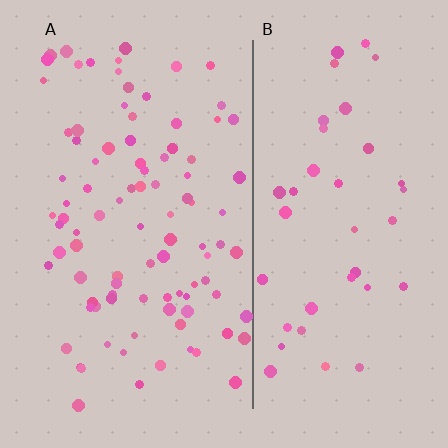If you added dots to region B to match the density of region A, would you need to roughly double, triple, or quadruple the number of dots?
Approximately double.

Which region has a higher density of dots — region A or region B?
A (the left).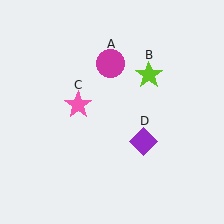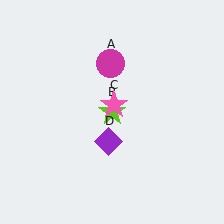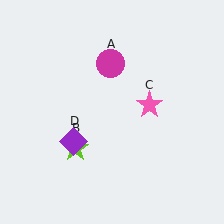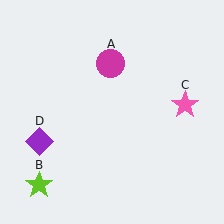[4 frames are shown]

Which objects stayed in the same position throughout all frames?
Magenta circle (object A) remained stationary.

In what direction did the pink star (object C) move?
The pink star (object C) moved right.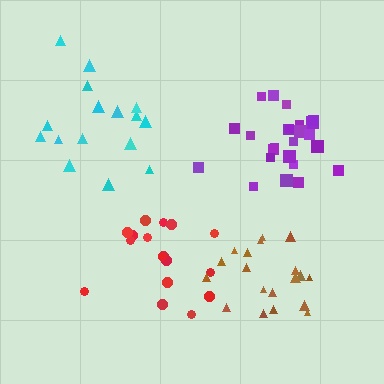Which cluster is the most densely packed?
Purple.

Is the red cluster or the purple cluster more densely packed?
Purple.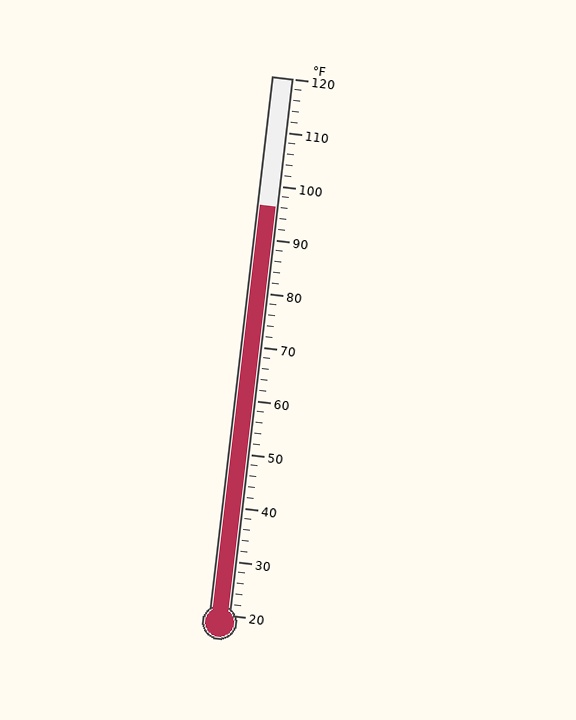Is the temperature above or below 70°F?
The temperature is above 70°F.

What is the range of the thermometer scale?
The thermometer scale ranges from 20°F to 120°F.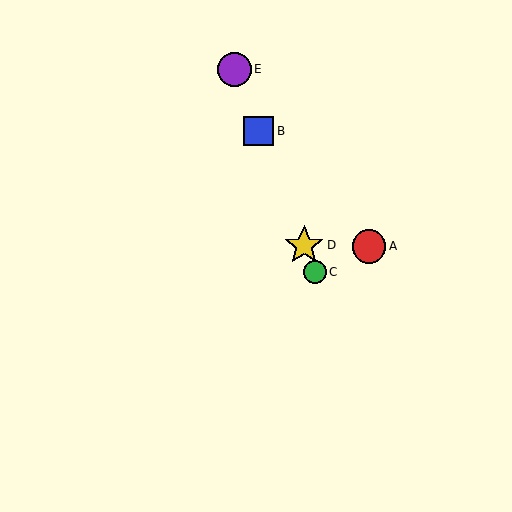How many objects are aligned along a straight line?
4 objects (B, C, D, E) are aligned along a straight line.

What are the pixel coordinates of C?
Object C is at (315, 272).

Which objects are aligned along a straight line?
Objects B, C, D, E are aligned along a straight line.